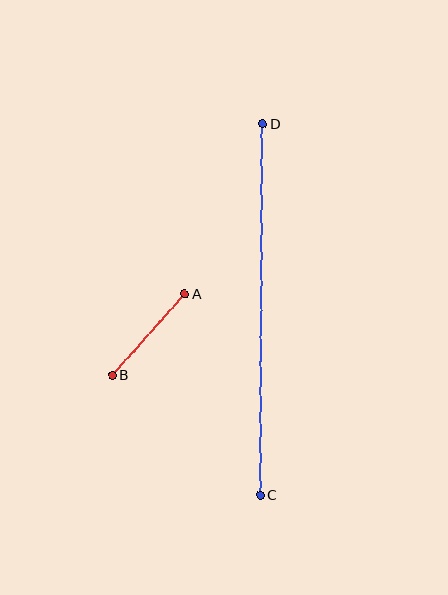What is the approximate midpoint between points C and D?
The midpoint is at approximately (261, 309) pixels.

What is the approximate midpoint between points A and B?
The midpoint is at approximately (149, 334) pixels.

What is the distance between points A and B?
The distance is approximately 109 pixels.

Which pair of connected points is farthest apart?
Points C and D are farthest apart.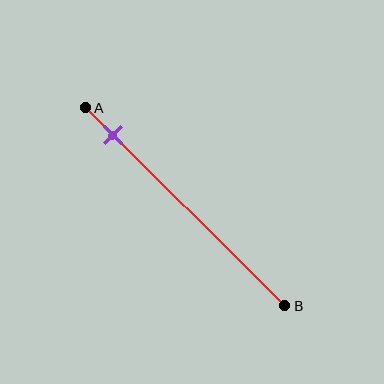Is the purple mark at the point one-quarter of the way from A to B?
No, the mark is at about 15% from A, not at the 25% one-quarter point.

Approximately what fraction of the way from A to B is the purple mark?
The purple mark is approximately 15% of the way from A to B.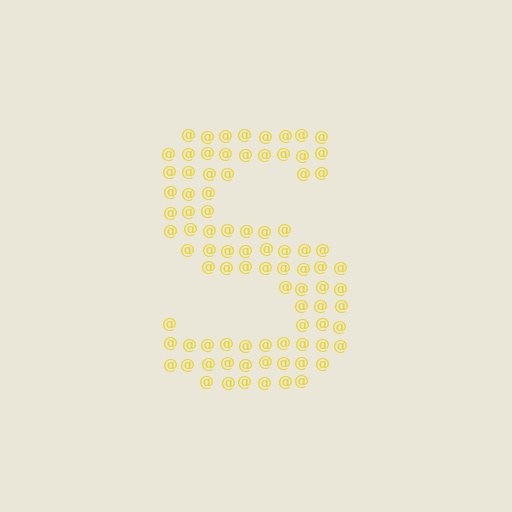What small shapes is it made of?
It is made of small at signs.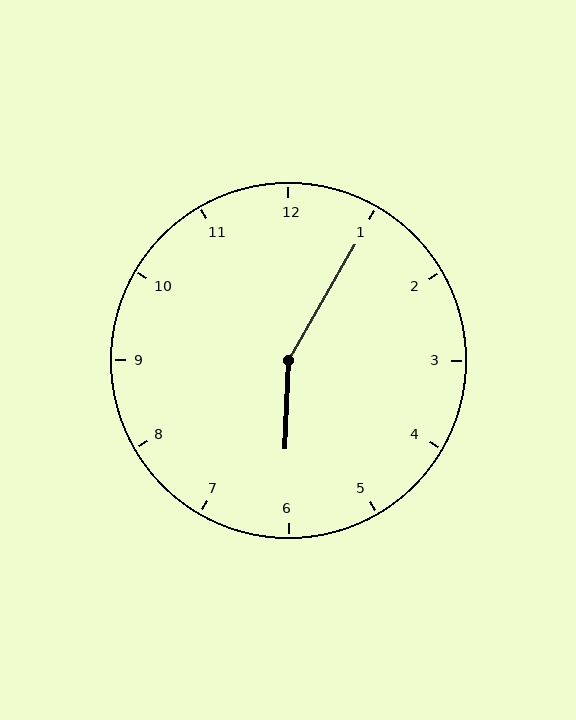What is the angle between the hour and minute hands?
Approximately 152 degrees.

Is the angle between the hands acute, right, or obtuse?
It is obtuse.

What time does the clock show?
6:05.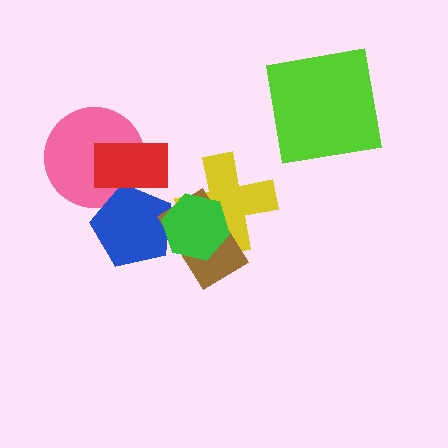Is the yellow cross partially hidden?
Yes, it is partially covered by another shape.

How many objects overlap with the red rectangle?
2 objects overlap with the red rectangle.